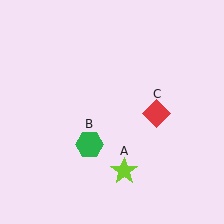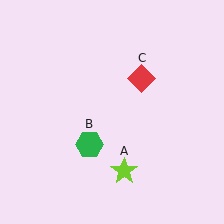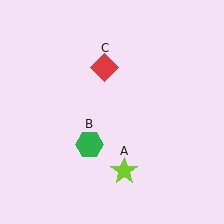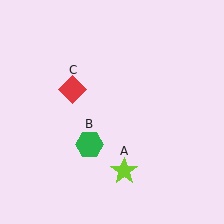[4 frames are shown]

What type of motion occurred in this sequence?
The red diamond (object C) rotated counterclockwise around the center of the scene.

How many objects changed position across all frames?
1 object changed position: red diamond (object C).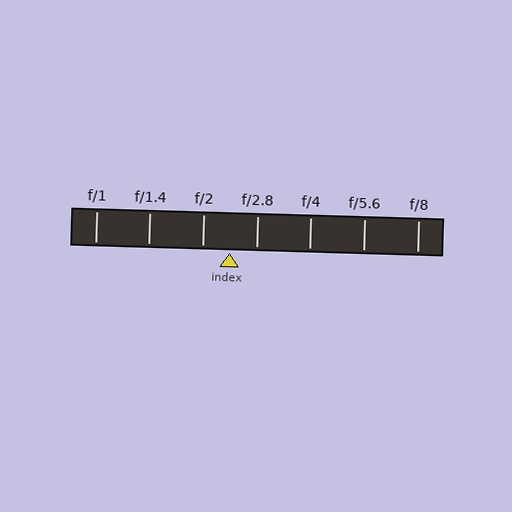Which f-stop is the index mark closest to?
The index mark is closest to f/2.8.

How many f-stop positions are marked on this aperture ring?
There are 7 f-stop positions marked.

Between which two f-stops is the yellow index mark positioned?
The index mark is between f/2 and f/2.8.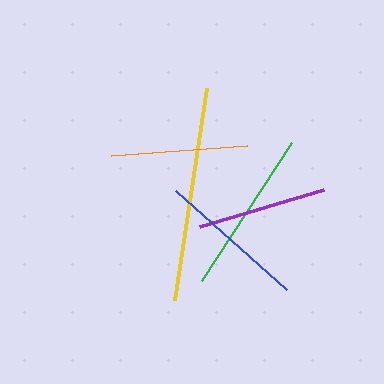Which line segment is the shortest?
The purple line is the shortest at approximately 130 pixels.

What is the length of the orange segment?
The orange segment is approximately 136 pixels long.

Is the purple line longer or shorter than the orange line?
The orange line is longer than the purple line.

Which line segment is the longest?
The yellow line is the longest at approximately 214 pixels.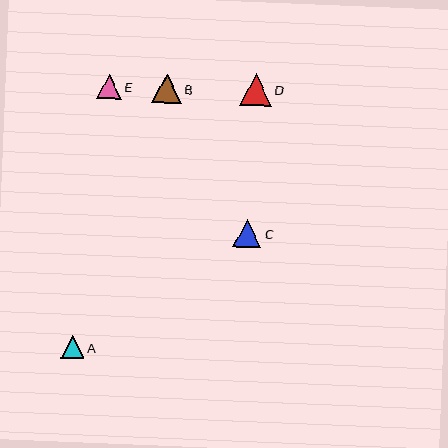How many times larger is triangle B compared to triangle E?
Triangle B is approximately 1.2 times the size of triangle E.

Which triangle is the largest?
Triangle D is the largest with a size of approximately 31 pixels.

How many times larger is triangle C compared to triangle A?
Triangle C is approximately 1.2 times the size of triangle A.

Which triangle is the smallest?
Triangle A is the smallest with a size of approximately 23 pixels.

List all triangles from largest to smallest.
From largest to smallest: D, B, C, E, A.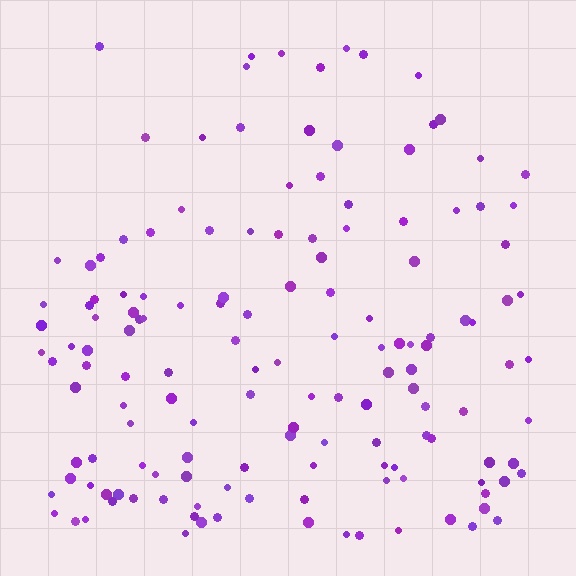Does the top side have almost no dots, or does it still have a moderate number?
Still a moderate number, just noticeably fewer than the bottom.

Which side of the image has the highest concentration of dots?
The bottom.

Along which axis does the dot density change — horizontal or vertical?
Vertical.